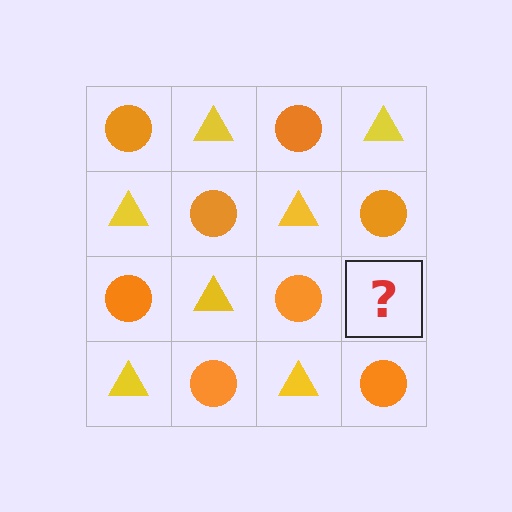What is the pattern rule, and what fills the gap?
The rule is that it alternates orange circle and yellow triangle in a checkerboard pattern. The gap should be filled with a yellow triangle.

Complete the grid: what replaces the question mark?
The question mark should be replaced with a yellow triangle.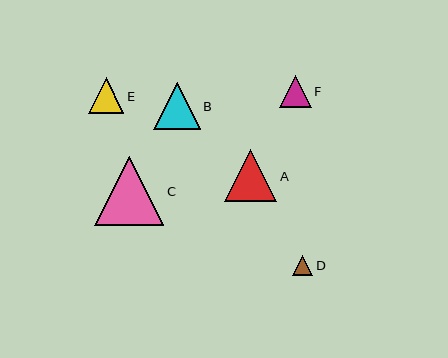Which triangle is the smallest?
Triangle D is the smallest with a size of approximately 21 pixels.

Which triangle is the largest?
Triangle C is the largest with a size of approximately 69 pixels.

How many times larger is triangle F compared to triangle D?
Triangle F is approximately 1.5 times the size of triangle D.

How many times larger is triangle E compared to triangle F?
Triangle E is approximately 1.1 times the size of triangle F.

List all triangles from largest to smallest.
From largest to smallest: C, A, B, E, F, D.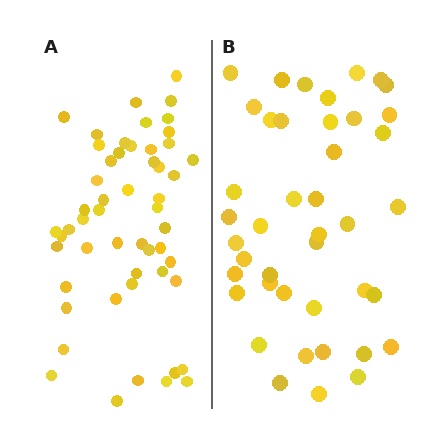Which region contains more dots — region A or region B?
Region A (the left region) has more dots.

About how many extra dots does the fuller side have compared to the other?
Region A has roughly 12 or so more dots than region B.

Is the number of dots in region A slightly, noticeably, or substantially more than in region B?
Region A has noticeably more, but not dramatically so. The ratio is roughly 1.3 to 1.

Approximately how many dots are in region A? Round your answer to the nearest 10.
About 50 dots. (The exact count is 53, which rounds to 50.)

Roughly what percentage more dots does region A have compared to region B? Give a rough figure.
About 25% more.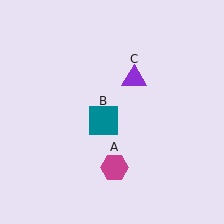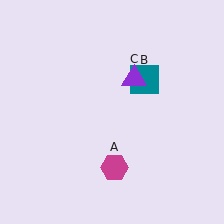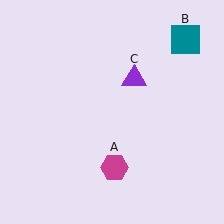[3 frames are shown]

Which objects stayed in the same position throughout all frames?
Magenta hexagon (object A) and purple triangle (object C) remained stationary.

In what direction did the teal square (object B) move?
The teal square (object B) moved up and to the right.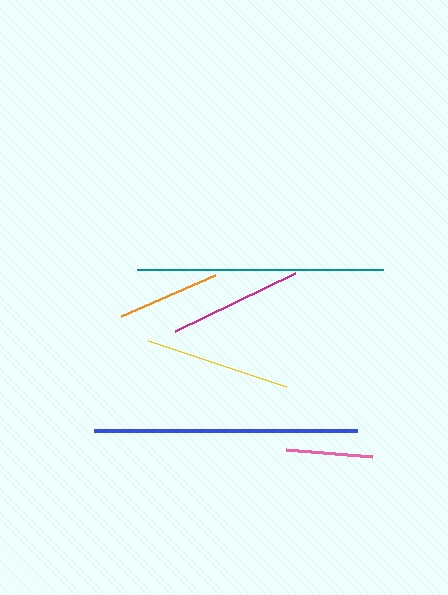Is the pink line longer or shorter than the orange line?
The orange line is longer than the pink line.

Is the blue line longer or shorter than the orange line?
The blue line is longer than the orange line.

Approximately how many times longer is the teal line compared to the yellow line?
The teal line is approximately 1.7 times the length of the yellow line.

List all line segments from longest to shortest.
From longest to shortest: blue, teal, yellow, magenta, orange, pink.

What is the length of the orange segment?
The orange segment is approximately 102 pixels long.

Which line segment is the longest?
The blue line is the longest at approximately 263 pixels.